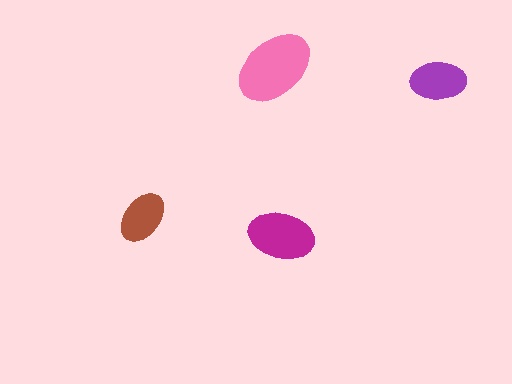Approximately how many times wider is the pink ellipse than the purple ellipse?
About 1.5 times wider.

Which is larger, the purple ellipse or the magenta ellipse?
The magenta one.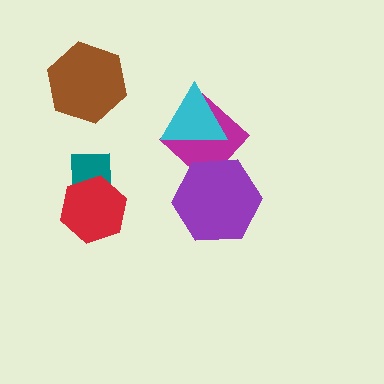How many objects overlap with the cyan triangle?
1 object overlaps with the cyan triangle.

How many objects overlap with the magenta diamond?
2 objects overlap with the magenta diamond.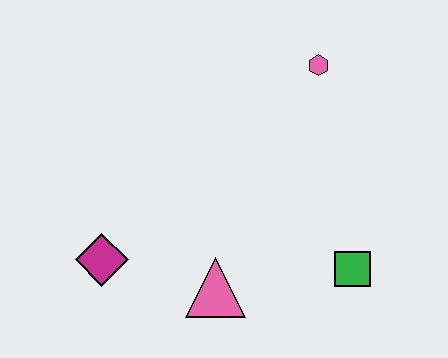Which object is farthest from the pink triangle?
The pink hexagon is farthest from the pink triangle.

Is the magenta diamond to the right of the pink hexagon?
No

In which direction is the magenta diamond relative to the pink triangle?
The magenta diamond is to the left of the pink triangle.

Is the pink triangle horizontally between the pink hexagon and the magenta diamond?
Yes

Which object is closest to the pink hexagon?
The green square is closest to the pink hexagon.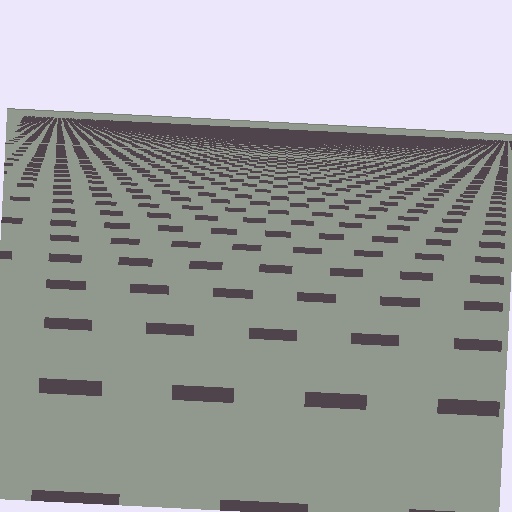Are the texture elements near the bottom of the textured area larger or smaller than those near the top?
Larger. Near the bottom, elements are closer to the viewer and appear at a bigger on-screen size.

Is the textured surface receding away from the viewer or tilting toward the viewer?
The surface is receding away from the viewer. Texture elements get smaller and denser toward the top.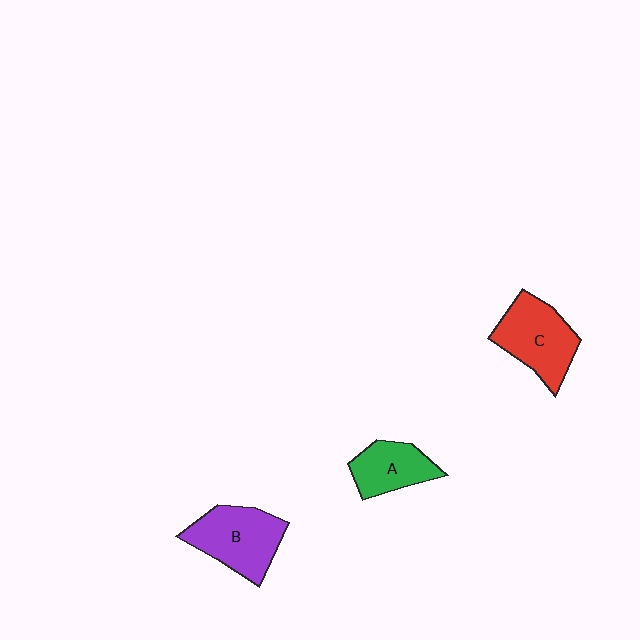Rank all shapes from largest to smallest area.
From largest to smallest: B (purple), C (red), A (green).